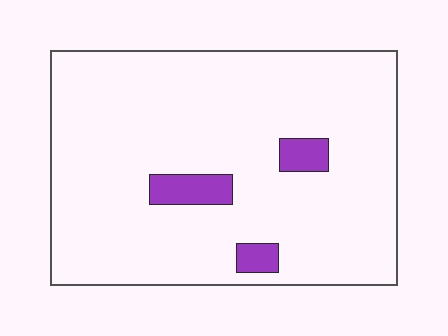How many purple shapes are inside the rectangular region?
3.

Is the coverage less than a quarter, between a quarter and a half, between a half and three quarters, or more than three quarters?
Less than a quarter.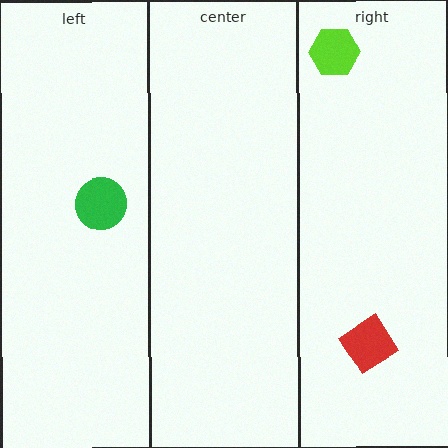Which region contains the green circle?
The left region.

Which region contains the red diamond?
The right region.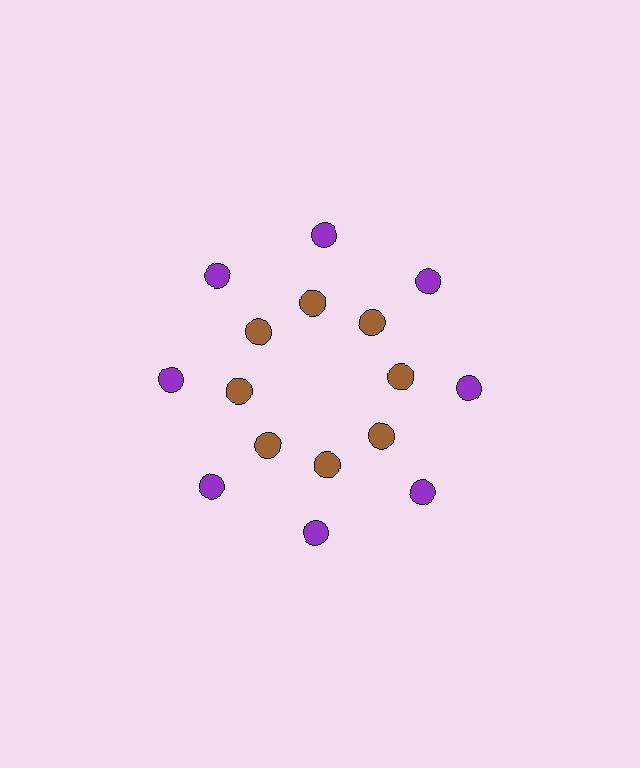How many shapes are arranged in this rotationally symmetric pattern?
There are 16 shapes, arranged in 8 groups of 2.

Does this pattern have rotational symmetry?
Yes, this pattern has 8-fold rotational symmetry. It looks the same after rotating 45 degrees around the center.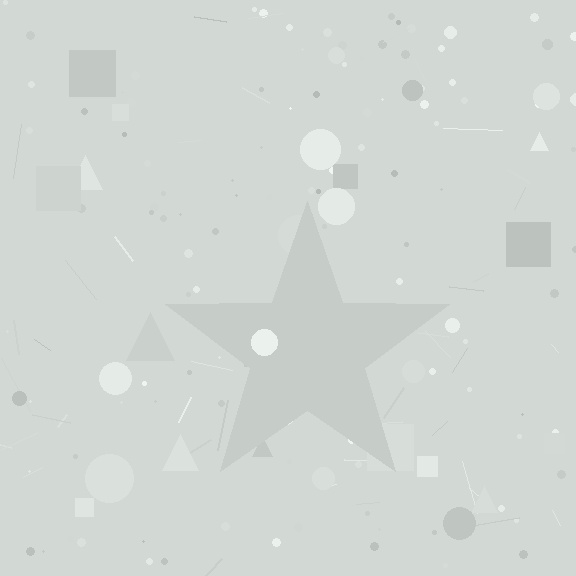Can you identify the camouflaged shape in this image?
The camouflaged shape is a star.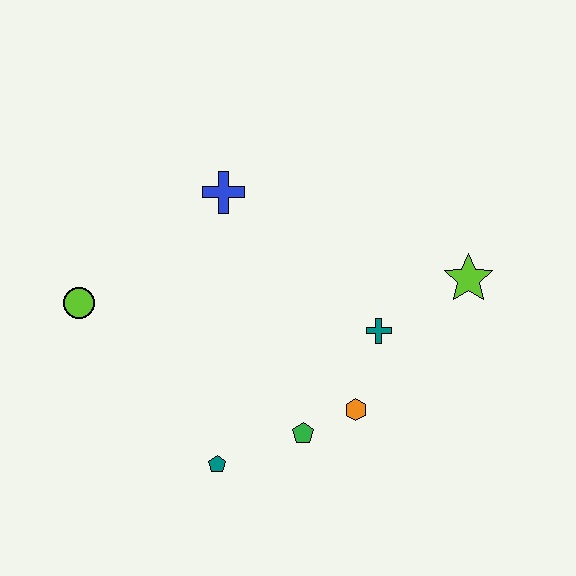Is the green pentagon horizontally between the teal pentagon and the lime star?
Yes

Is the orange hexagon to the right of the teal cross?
No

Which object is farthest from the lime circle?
The lime star is farthest from the lime circle.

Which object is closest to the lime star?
The teal cross is closest to the lime star.